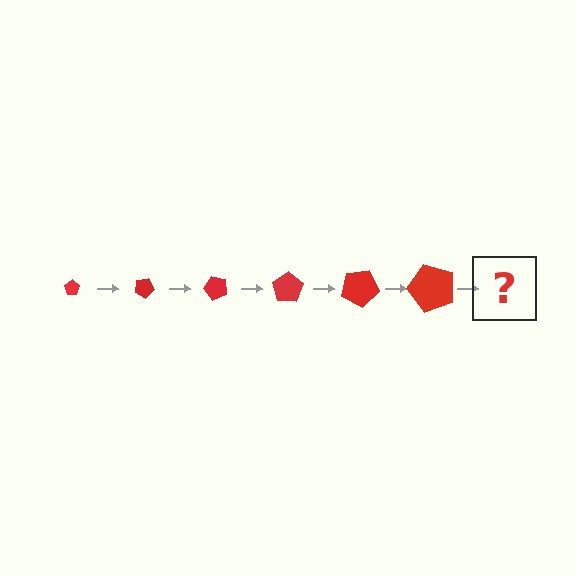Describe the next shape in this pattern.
It should be a pentagon, larger than the previous one and rotated 150 degrees from the start.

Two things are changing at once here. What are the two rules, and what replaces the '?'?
The two rules are that the pentagon grows larger each step and it rotates 25 degrees each step. The '?' should be a pentagon, larger than the previous one and rotated 150 degrees from the start.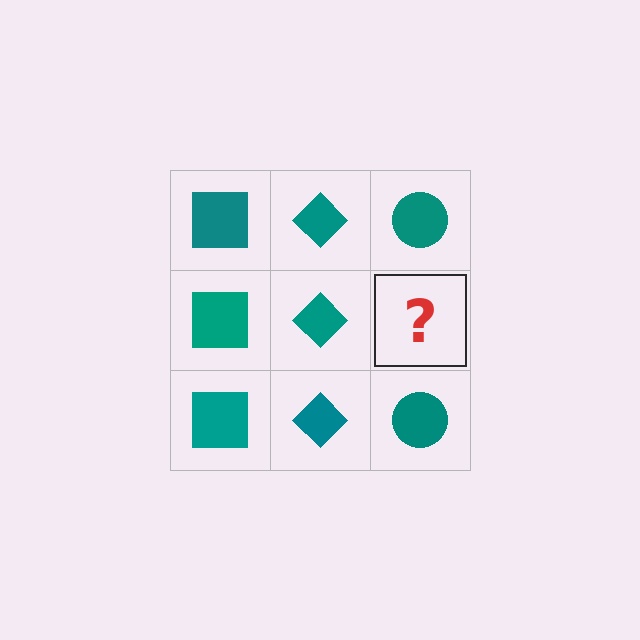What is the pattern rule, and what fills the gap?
The rule is that each column has a consistent shape. The gap should be filled with a teal circle.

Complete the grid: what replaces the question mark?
The question mark should be replaced with a teal circle.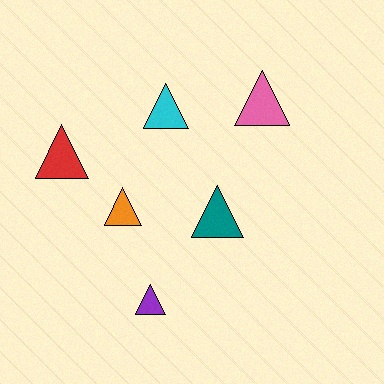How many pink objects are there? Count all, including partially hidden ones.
There is 1 pink object.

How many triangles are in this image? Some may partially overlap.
There are 6 triangles.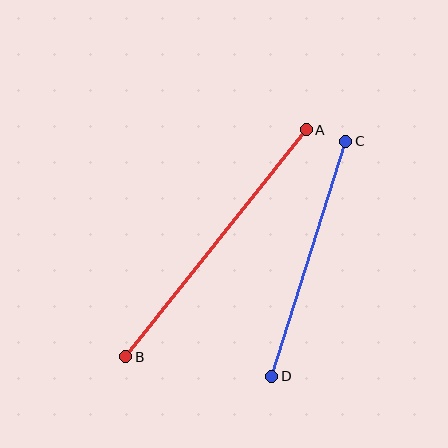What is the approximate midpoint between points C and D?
The midpoint is at approximately (309, 259) pixels.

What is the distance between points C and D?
The distance is approximately 246 pixels.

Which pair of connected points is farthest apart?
Points A and B are farthest apart.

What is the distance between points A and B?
The distance is approximately 290 pixels.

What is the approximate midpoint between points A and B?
The midpoint is at approximately (216, 243) pixels.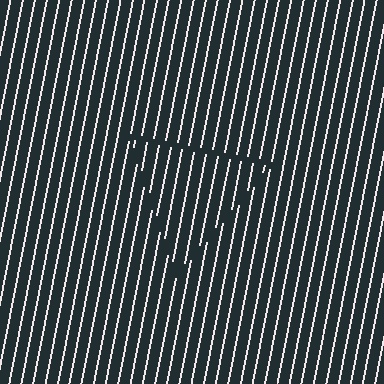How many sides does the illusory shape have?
3 sides — the line-ends trace a triangle.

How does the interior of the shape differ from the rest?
The interior of the shape contains the same grating, shifted by half a period — the contour is defined by the phase discontinuity where line-ends from the inner and outer gratings abut.